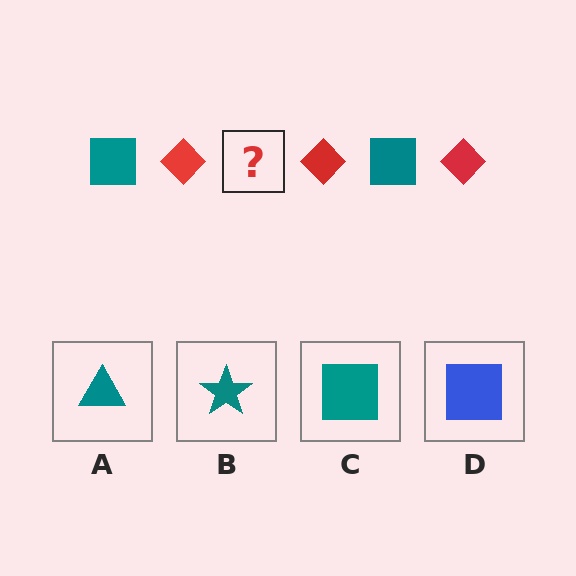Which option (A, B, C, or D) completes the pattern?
C.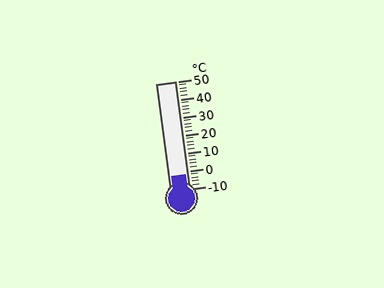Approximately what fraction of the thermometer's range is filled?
The thermometer is filled to approximately 15% of its range.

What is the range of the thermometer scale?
The thermometer scale ranges from -10°C to 50°C.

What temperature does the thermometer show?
The thermometer shows approximately -2°C.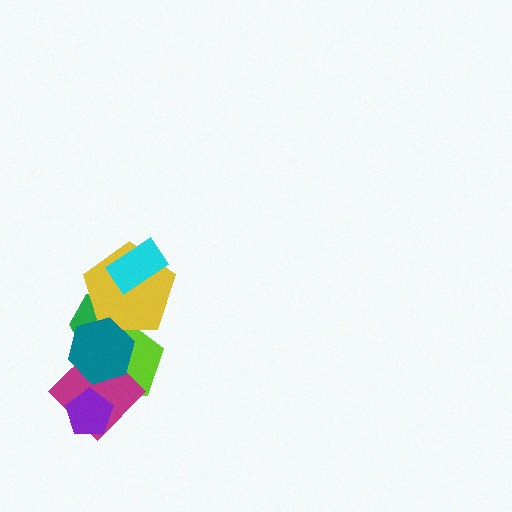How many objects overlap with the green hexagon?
4 objects overlap with the green hexagon.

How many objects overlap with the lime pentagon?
4 objects overlap with the lime pentagon.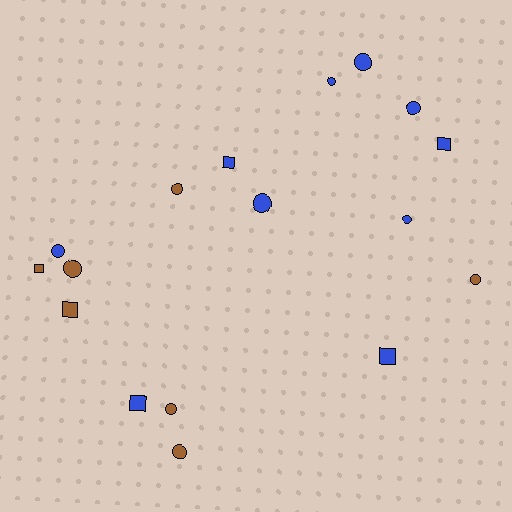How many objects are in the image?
There are 17 objects.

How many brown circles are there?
There are 5 brown circles.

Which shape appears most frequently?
Circle, with 11 objects.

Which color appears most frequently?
Blue, with 10 objects.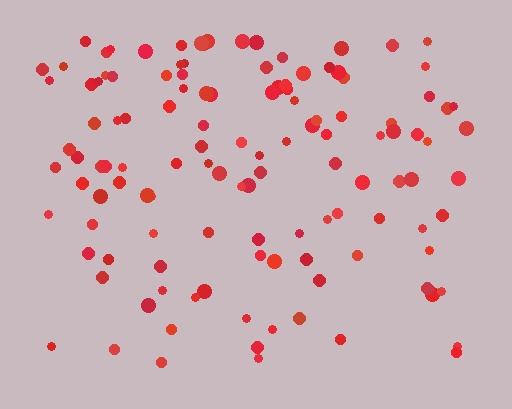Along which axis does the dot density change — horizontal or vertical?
Vertical.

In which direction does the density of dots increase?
From bottom to top, with the top side densest.